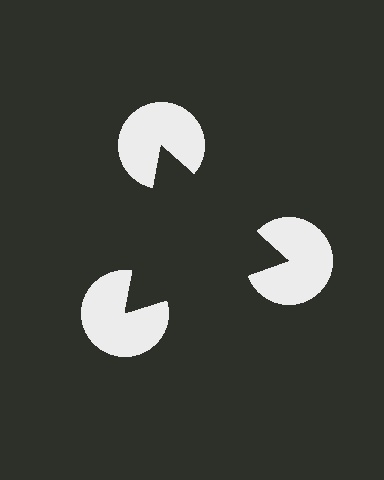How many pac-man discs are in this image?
There are 3 — one at each vertex of the illusory triangle.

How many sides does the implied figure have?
3 sides.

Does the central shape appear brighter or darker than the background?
It typically appears slightly darker than the background, even though no actual brightness change is drawn.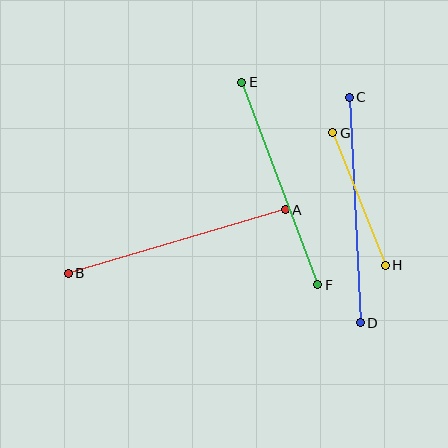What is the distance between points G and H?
The distance is approximately 143 pixels.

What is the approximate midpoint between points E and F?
The midpoint is at approximately (280, 184) pixels.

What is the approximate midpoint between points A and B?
The midpoint is at approximately (177, 242) pixels.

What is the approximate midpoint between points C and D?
The midpoint is at approximately (355, 210) pixels.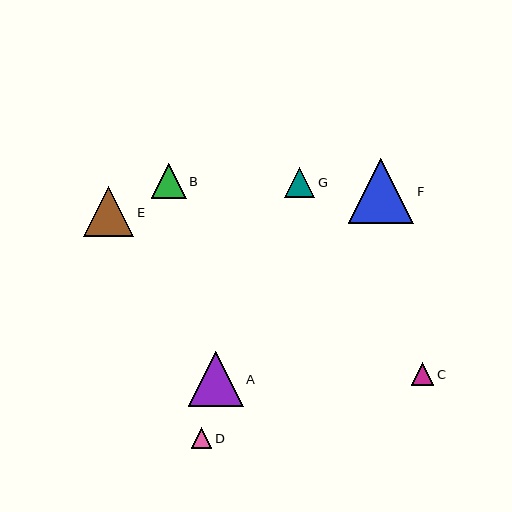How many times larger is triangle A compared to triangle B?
Triangle A is approximately 1.6 times the size of triangle B.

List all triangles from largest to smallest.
From largest to smallest: F, A, E, B, G, C, D.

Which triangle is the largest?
Triangle F is the largest with a size of approximately 65 pixels.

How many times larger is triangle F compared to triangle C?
Triangle F is approximately 2.9 times the size of triangle C.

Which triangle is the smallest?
Triangle D is the smallest with a size of approximately 20 pixels.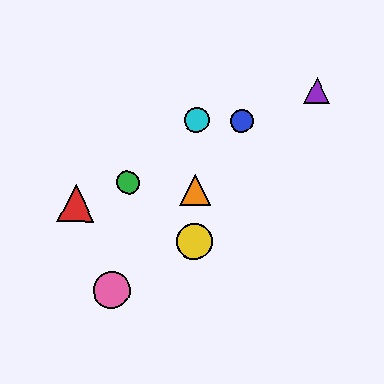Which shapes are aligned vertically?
The yellow circle, the orange triangle, the cyan circle are aligned vertically.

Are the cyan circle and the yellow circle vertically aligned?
Yes, both are at x≈197.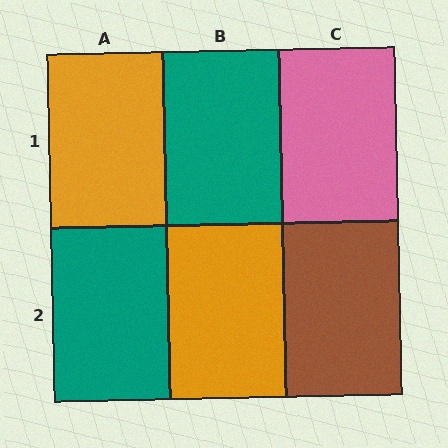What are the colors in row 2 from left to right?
Teal, orange, brown.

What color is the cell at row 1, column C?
Pink.